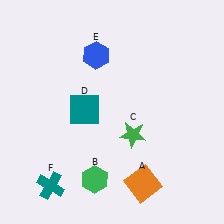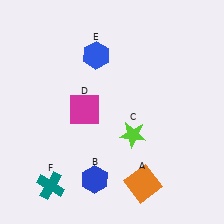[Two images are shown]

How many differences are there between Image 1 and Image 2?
There are 3 differences between the two images.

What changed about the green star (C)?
In Image 1, C is green. In Image 2, it changed to lime.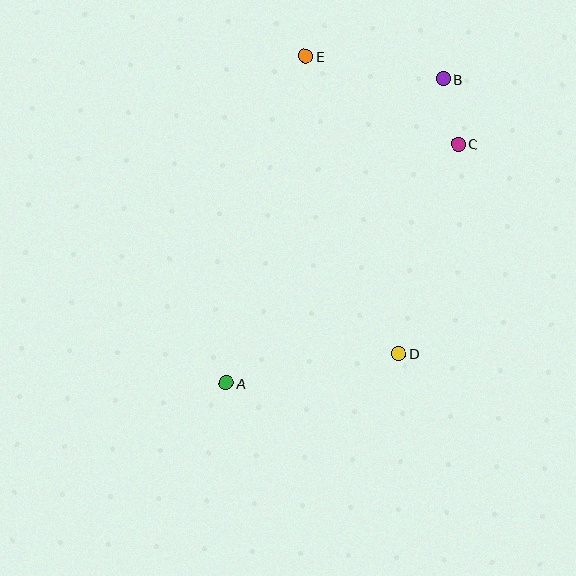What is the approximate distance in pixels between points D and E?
The distance between D and E is approximately 311 pixels.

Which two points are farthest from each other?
Points A and B are farthest from each other.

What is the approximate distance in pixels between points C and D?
The distance between C and D is approximately 218 pixels.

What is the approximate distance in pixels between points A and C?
The distance between A and C is approximately 333 pixels.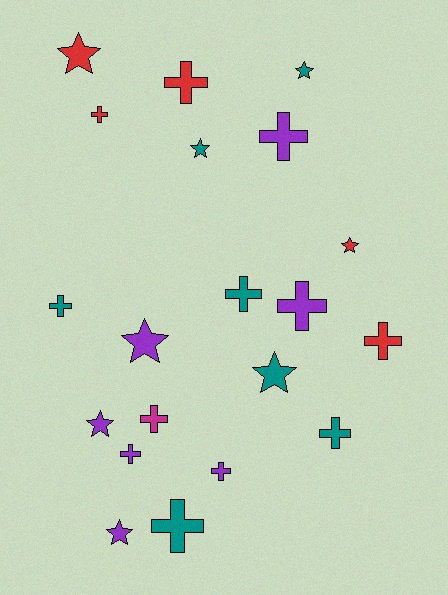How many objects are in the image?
There are 20 objects.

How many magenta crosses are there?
There is 1 magenta cross.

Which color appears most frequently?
Teal, with 7 objects.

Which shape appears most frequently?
Cross, with 12 objects.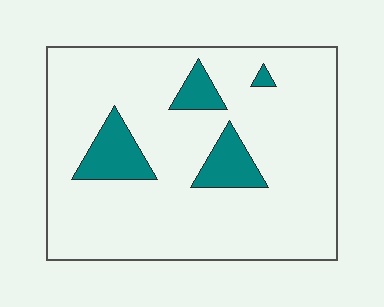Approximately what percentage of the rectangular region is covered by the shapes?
Approximately 15%.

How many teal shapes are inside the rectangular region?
4.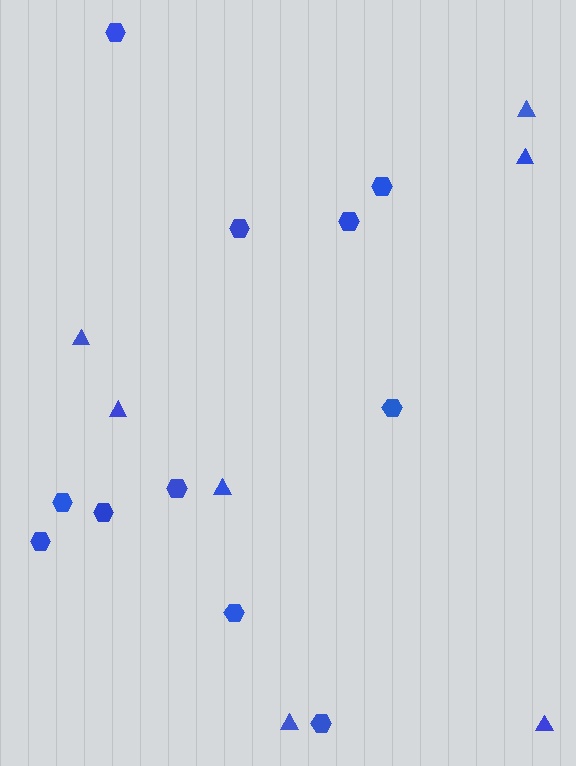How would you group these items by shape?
There are 2 groups: one group of hexagons (11) and one group of triangles (7).